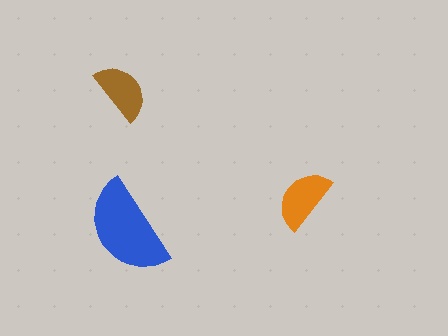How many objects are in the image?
There are 3 objects in the image.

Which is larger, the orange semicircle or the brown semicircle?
The orange one.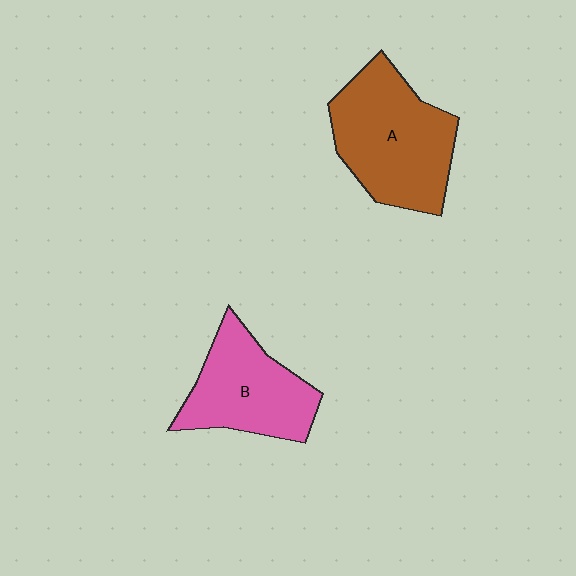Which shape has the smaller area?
Shape B (pink).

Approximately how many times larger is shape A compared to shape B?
Approximately 1.3 times.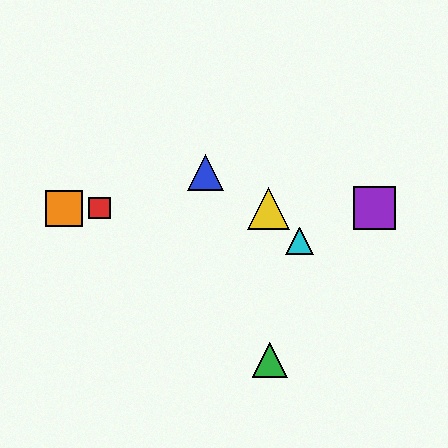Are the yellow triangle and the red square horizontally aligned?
Yes, both are at y≈208.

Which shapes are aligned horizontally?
The red square, the yellow triangle, the purple square, the orange square are aligned horizontally.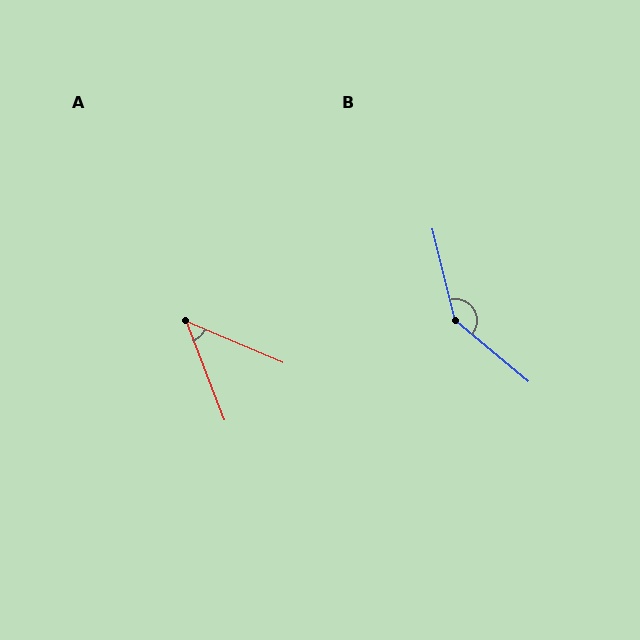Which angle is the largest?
B, at approximately 143 degrees.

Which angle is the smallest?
A, at approximately 46 degrees.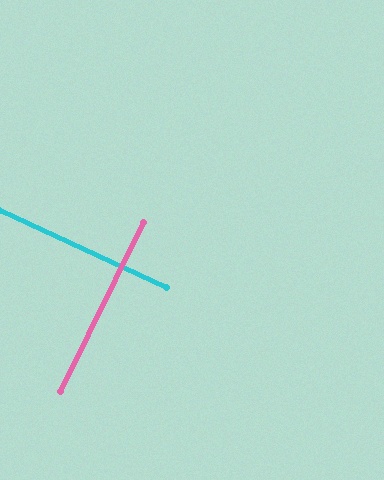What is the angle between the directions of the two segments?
Approximately 88 degrees.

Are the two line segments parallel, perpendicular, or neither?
Perpendicular — they meet at approximately 88°.